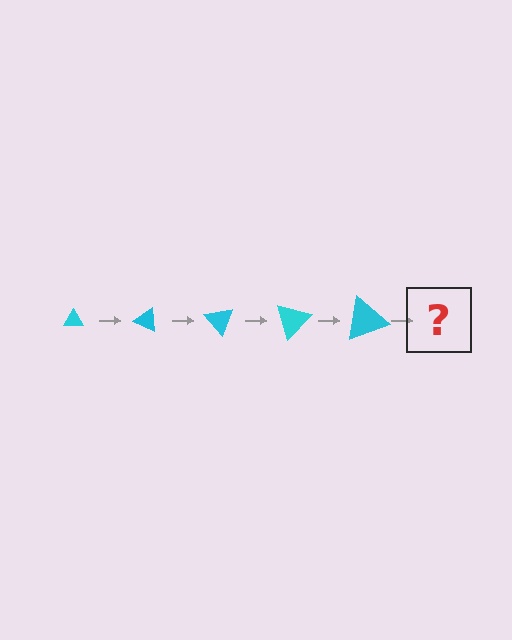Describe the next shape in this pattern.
It should be a triangle, larger than the previous one and rotated 125 degrees from the start.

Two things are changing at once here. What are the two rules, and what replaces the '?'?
The two rules are that the triangle grows larger each step and it rotates 25 degrees each step. The '?' should be a triangle, larger than the previous one and rotated 125 degrees from the start.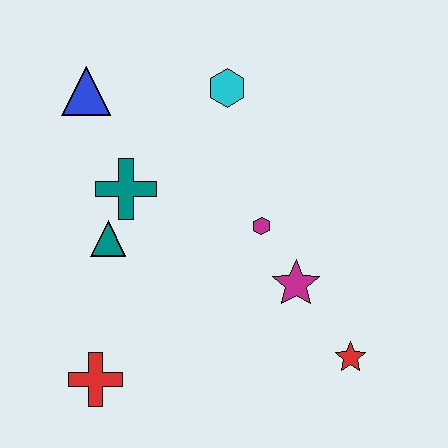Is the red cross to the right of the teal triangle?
No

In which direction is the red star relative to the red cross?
The red star is to the right of the red cross.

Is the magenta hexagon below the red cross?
No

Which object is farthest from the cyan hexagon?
The red cross is farthest from the cyan hexagon.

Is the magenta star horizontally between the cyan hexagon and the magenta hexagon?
No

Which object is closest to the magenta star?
The magenta hexagon is closest to the magenta star.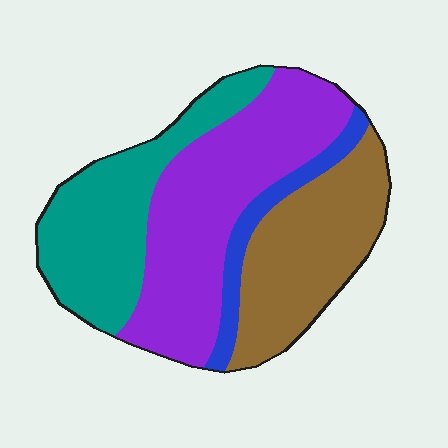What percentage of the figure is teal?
Teal takes up about one quarter (1/4) of the figure.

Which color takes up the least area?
Blue, at roughly 10%.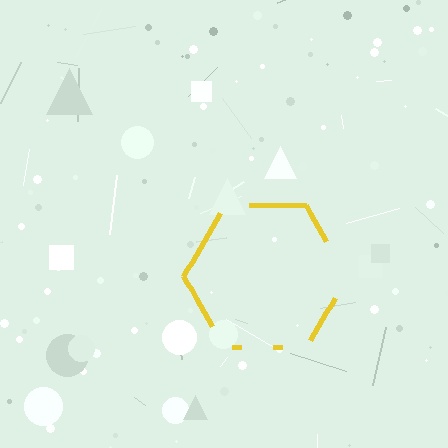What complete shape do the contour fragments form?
The contour fragments form a hexagon.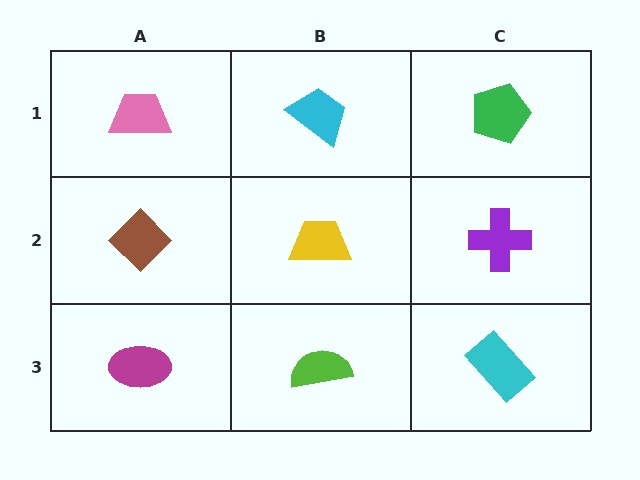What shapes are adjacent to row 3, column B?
A yellow trapezoid (row 2, column B), a magenta ellipse (row 3, column A), a cyan rectangle (row 3, column C).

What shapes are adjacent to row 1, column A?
A brown diamond (row 2, column A), a cyan trapezoid (row 1, column B).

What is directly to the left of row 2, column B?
A brown diamond.